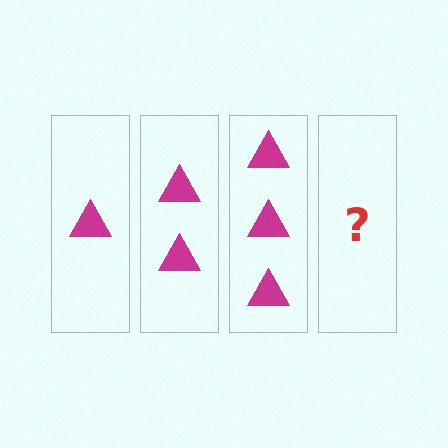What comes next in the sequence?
The next element should be 4 triangles.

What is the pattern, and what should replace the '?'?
The pattern is that each step adds one more triangle. The '?' should be 4 triangles.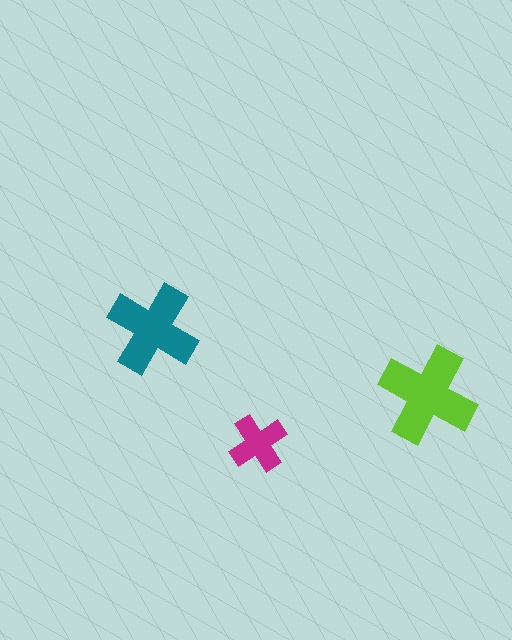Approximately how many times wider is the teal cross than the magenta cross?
About 1.5 times wider.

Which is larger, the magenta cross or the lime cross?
The lime one.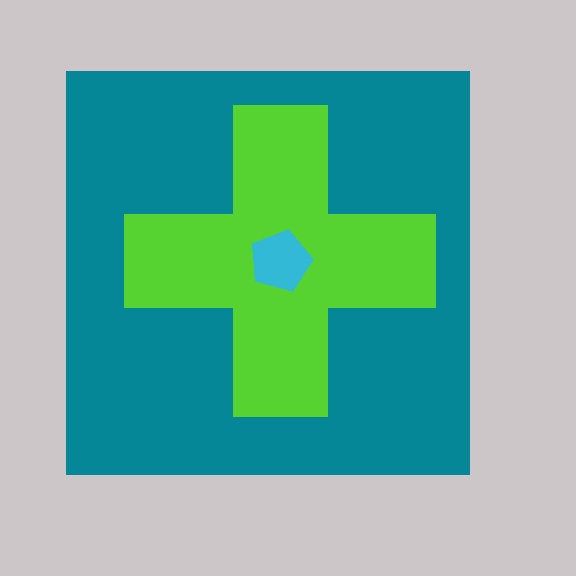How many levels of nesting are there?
3.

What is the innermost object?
The cyan pentagon.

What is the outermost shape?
The teal square.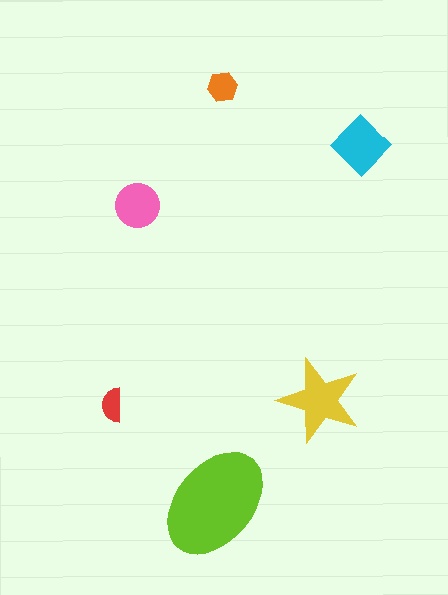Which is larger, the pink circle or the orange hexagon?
The pink circle.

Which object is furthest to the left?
The red semicircle is leftmost.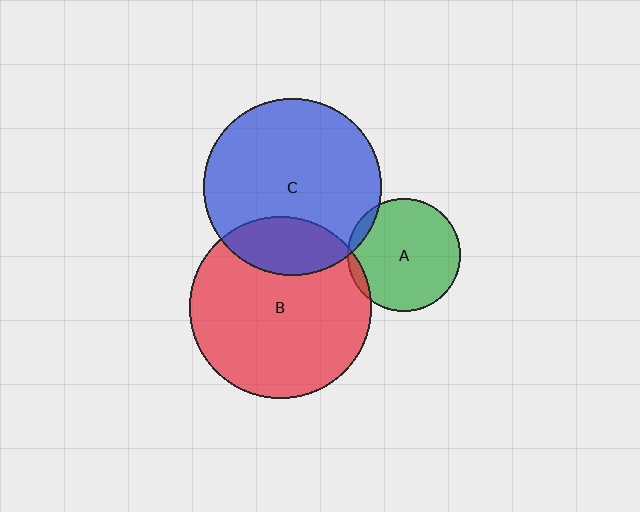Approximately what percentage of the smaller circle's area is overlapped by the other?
Approximately 20%.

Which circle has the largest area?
Circle B (red).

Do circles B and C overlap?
Yes.